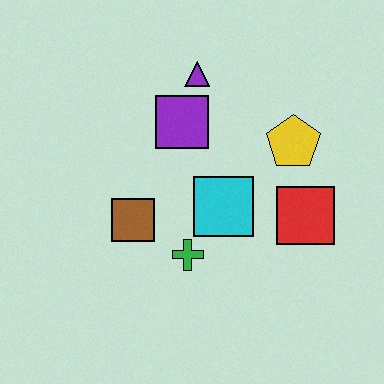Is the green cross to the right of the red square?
No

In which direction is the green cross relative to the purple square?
The green cross is below the purple square.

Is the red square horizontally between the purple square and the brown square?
No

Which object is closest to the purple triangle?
The purple square is closest to the purple triangle.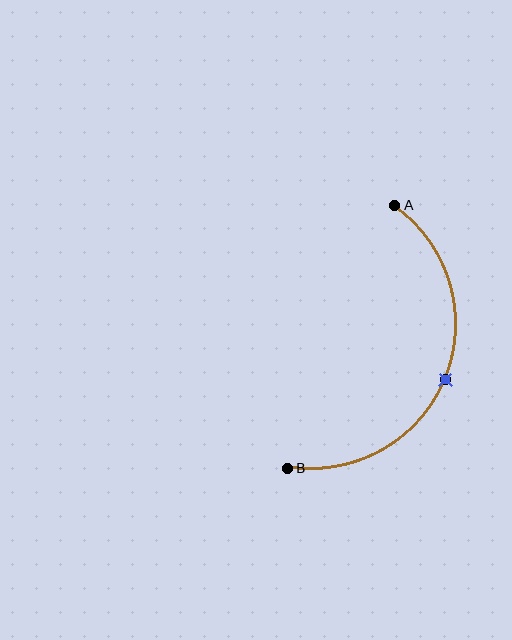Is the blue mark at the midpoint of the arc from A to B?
Yes. The blue mark lies on the arc at equal arc-length from both A and B — it is the arc midpoint.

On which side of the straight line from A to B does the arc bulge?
The arc bulges to the right of the straight line connecting A and B.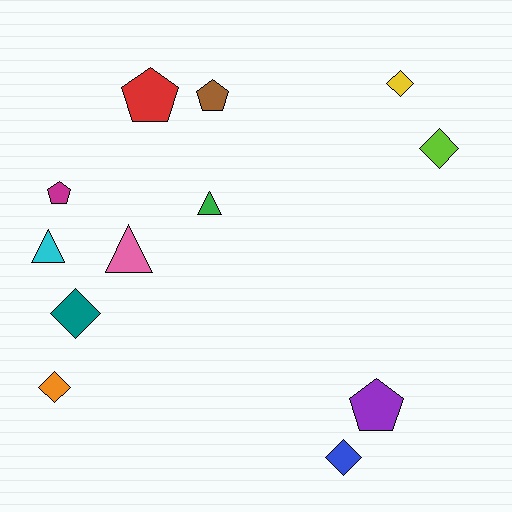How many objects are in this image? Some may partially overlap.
There are 12 objects.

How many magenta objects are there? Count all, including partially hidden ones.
There is 1 magenta object.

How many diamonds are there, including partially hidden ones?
There are 5 diamonds.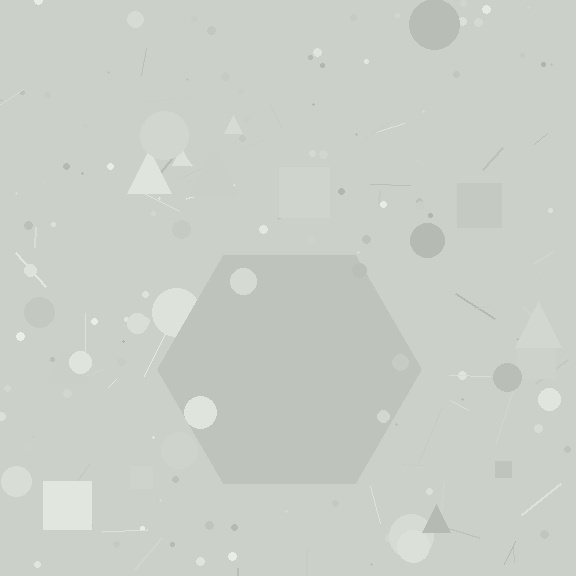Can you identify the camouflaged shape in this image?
The camouflaged shape is a hexagon.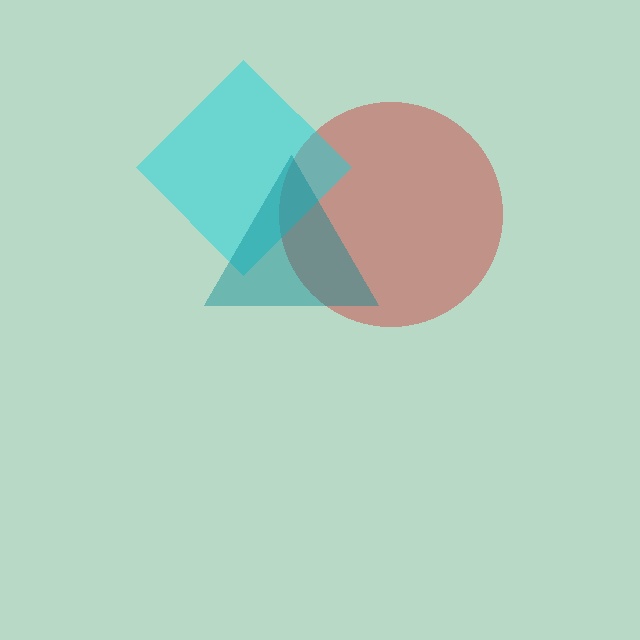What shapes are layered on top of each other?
The layered shapes are: a red circle, a cyan diamond, a teal triangle.